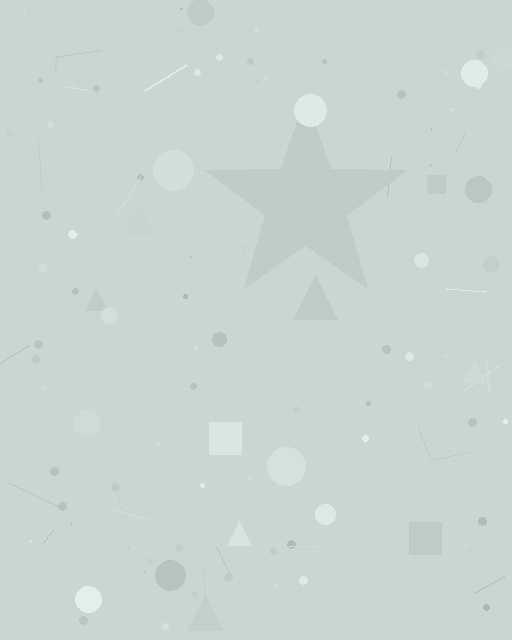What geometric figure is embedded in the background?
A star is embedded in the background.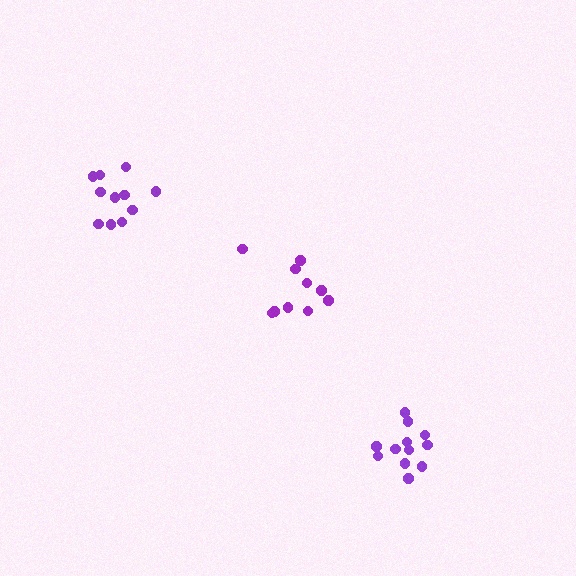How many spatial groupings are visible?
There are 3 spatial groupings.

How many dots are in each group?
Group 1: 11 dots, Group 2: 12 dots, Group 3: 10 dots (33 total).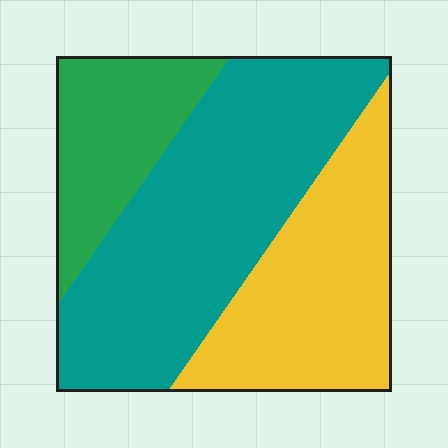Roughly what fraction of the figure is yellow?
Yellow takes up between a quarter and a half of the figure.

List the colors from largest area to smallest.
From largest to smallest: teal, yellow, green.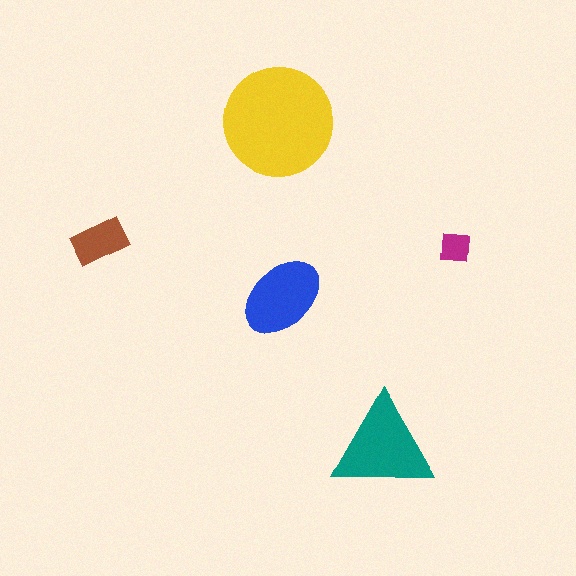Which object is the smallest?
The magenta square.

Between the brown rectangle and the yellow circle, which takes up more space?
The yellow circle.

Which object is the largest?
The yellow circle.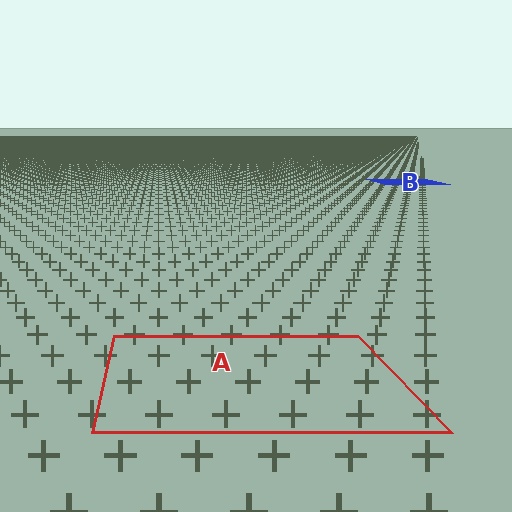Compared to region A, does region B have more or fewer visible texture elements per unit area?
Region B has more texture elements per unit area — they are packed more densely because it is farther away.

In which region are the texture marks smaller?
The texture marks are smaller in region B, because it is farther away.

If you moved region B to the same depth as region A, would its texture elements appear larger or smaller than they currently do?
They would appear larger. At a closer depth, the same texture elements are projected at a bigger on-screen size.